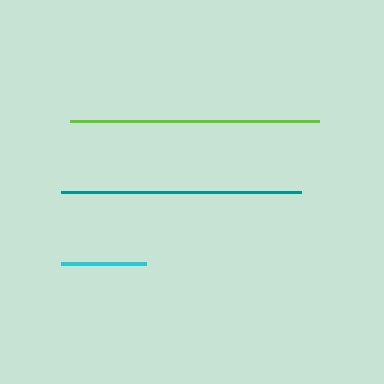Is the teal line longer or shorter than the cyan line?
The teal line is longer than the cyan line.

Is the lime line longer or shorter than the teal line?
The lime line is longer than the teal line.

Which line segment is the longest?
The lime line is the longest at approximately 249 pixels.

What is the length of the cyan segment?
The cyan segment is approximately 84 pixels long.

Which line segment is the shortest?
The cyan line is the shortest at approximately 84 pixels.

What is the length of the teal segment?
The teal segment is approximately 240 pixels long.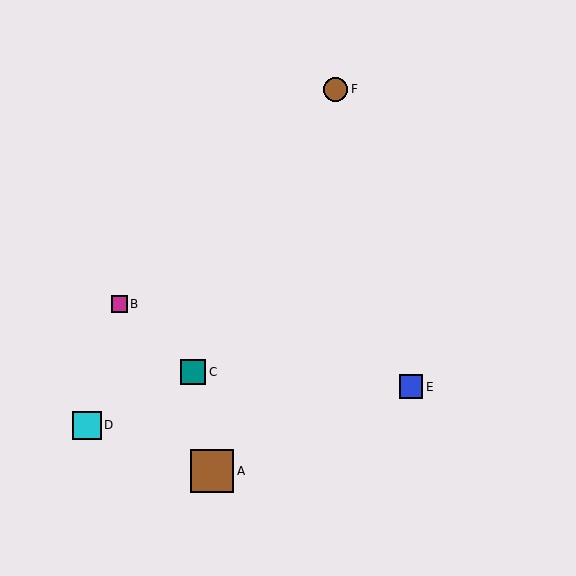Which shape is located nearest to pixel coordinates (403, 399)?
The blue square (labeled E) at (411, 387) is nearest to that location.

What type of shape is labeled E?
Shape E is a blue square.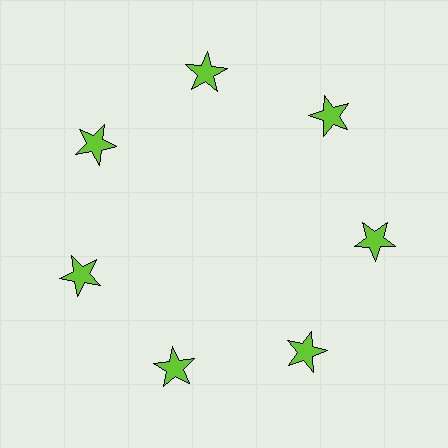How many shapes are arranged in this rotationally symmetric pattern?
There are 7 shapes, arranged in 7 groups of 1.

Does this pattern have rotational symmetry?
Yes, this pattern has 7-fold rotational symmetry. It looks the same after rotating 51 degrees around the center.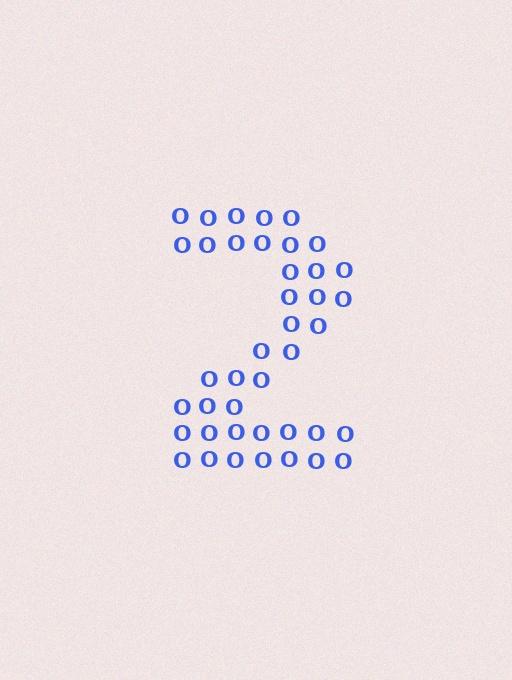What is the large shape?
The large shape is the digit 2.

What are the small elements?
The small elements are letter O's.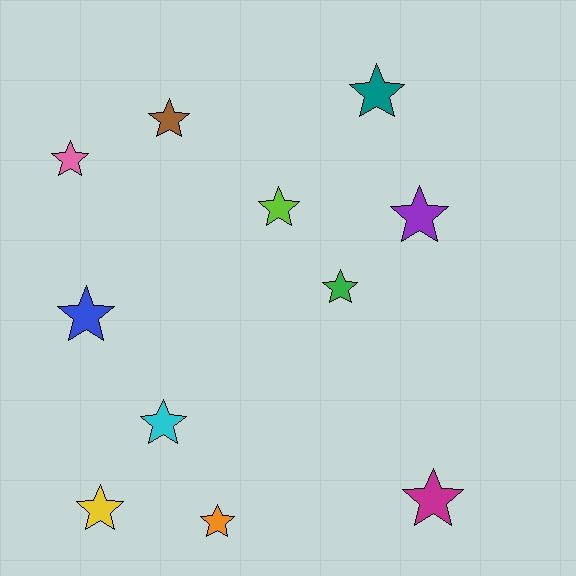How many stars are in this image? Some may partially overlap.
There are 11 stars.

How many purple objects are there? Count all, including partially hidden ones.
There is 1 purple object.